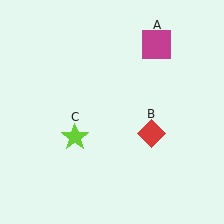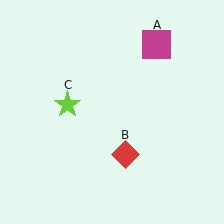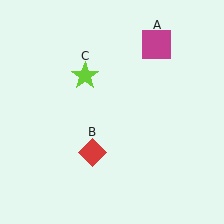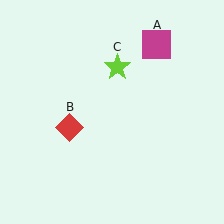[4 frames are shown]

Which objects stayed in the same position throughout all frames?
Magenta square (object A) remained stationary.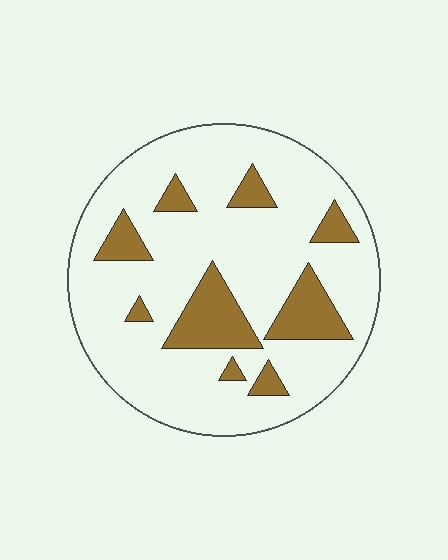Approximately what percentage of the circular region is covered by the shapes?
Approximately 20%.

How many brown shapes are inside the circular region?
9.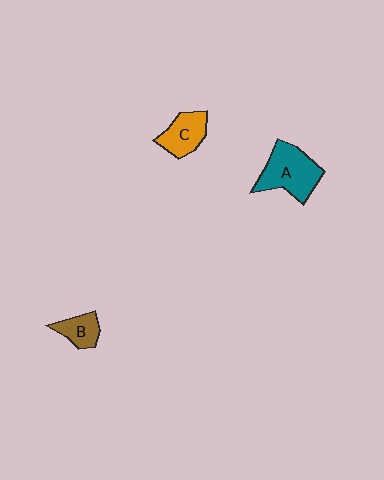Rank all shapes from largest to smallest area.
From largest to smallest: A (teal), C (orange), B (brown).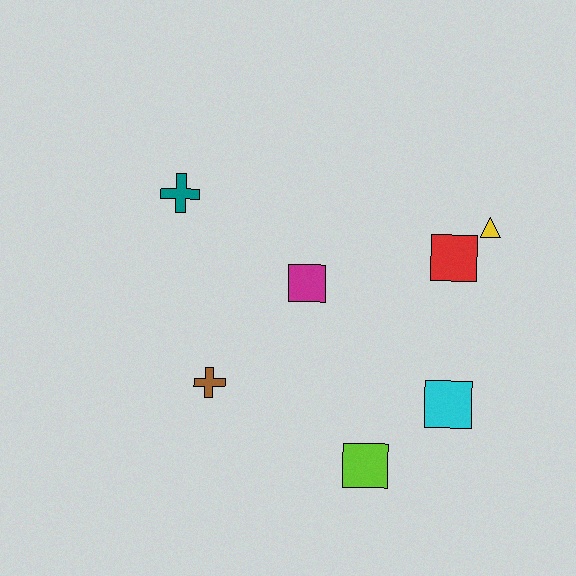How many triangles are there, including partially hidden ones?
There is 1 triangle.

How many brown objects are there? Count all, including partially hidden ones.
There is 1 brown object.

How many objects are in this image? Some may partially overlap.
There are 7 objects.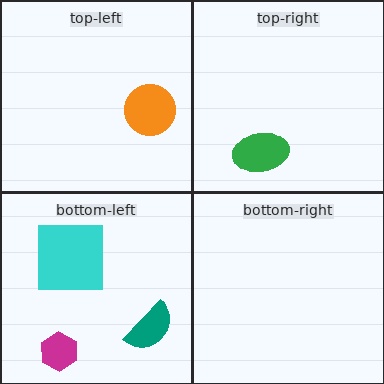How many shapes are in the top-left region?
1.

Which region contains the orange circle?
The top-left region.